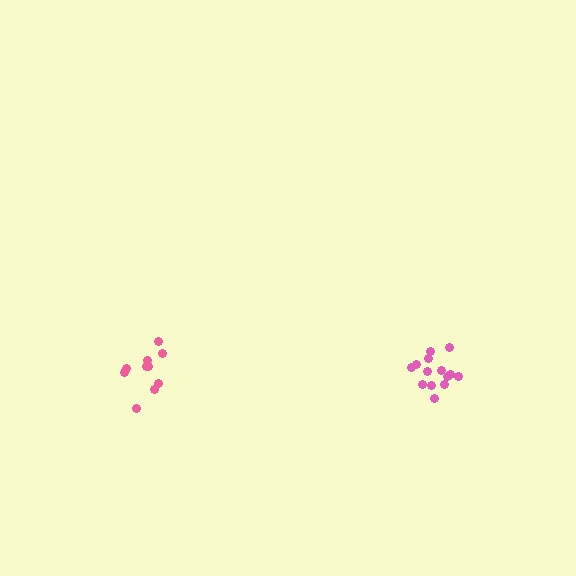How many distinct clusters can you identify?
There are 2 distinct clusters.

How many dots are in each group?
Group 1: 10 dots, Group 2: 14 dots (24 total).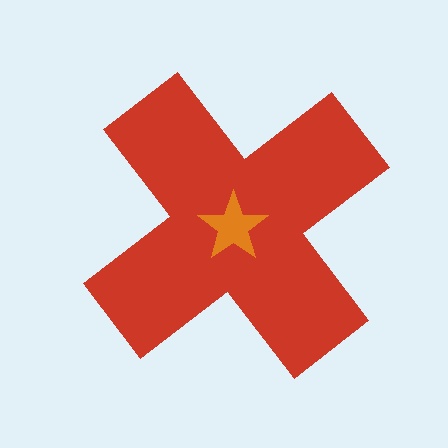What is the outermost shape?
The red cross.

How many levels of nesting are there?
2.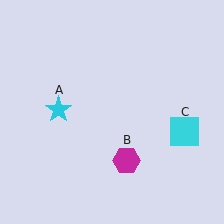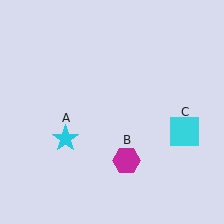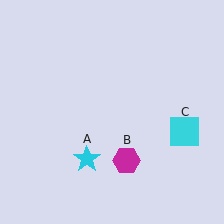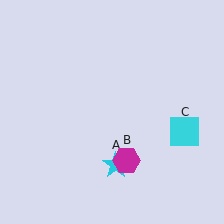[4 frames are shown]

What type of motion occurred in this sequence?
The cyan star (object A) rotated counterclockwise around the center of the scene.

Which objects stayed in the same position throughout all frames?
Magenta hexagon (object B) and cyan square (object C) remained stationary.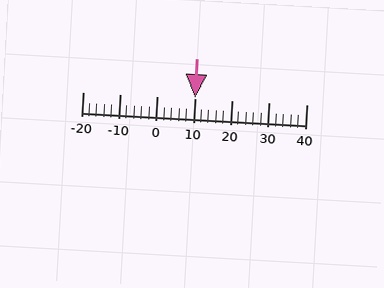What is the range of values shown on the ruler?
The ruler shows values from -20 to 40.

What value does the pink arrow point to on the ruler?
The pink arrow points to approximately 10.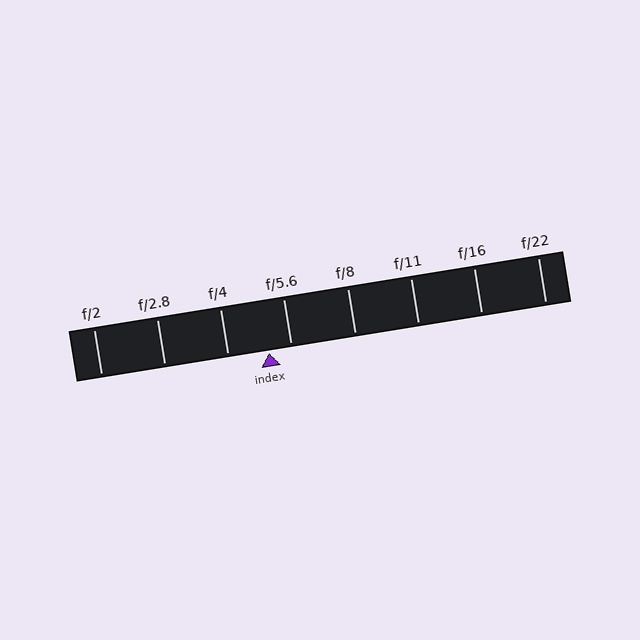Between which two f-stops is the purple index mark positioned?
The index mark is between f/4 and f/5.6.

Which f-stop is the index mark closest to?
The index mark is closest to f/5.6.